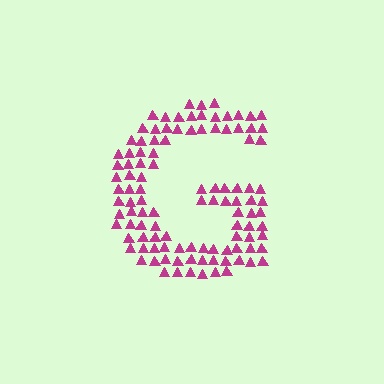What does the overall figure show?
The overall figure shows the letter G.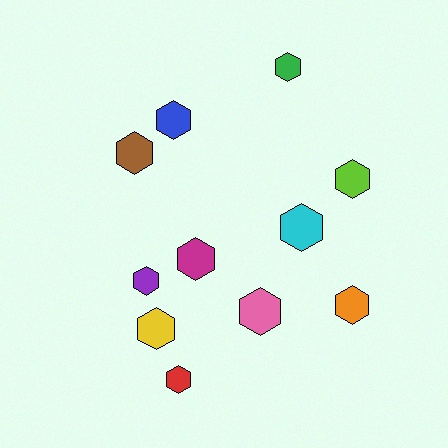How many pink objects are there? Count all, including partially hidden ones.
There is 1 pink object.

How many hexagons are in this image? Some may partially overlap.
There are 11 hexagons.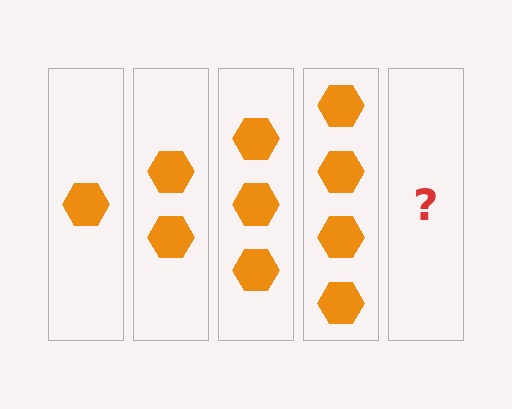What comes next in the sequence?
The next element should be 5 hexagons.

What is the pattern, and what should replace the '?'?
The pattern is that each step adds one more hexagon. The '?' should be 5 hexagons.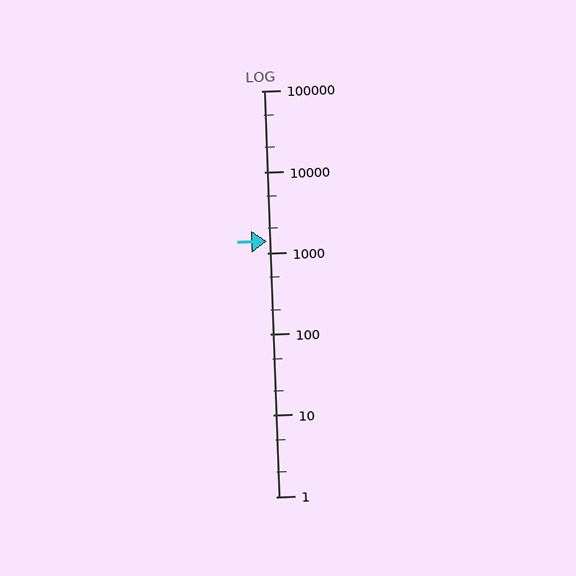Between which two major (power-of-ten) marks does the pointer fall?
The pointer is between 1000 and 10000.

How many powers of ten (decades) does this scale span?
The scale spans 5 decades, from 1 to 100000.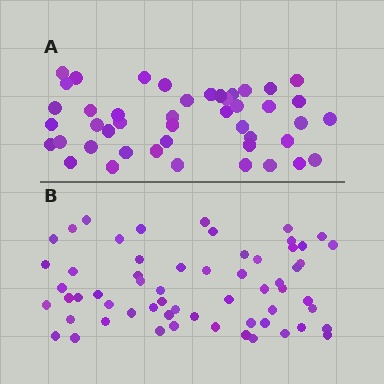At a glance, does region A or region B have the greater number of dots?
Region B (the bottom region) has more dots.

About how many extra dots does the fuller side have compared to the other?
Region B has approximately 15 more dots than region A.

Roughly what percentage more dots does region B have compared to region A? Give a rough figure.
About 35% more.